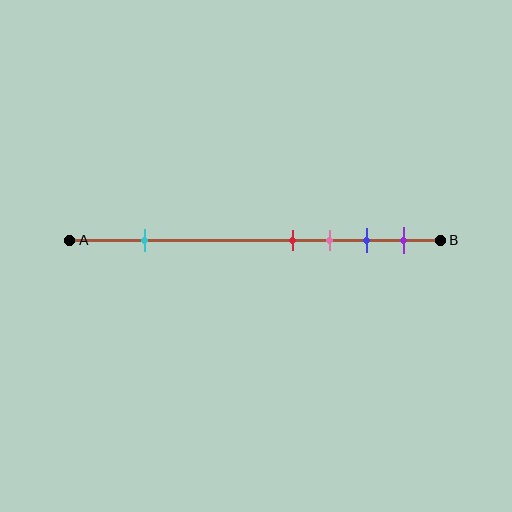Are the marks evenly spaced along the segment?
No, the marks are not evenly spaced.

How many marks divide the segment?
There are 5 marks dividing the segment.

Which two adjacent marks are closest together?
The red and pink marks are the closest adjacent pair.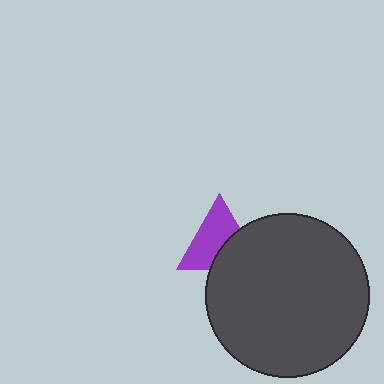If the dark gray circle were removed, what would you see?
You would see the complete purple triangle.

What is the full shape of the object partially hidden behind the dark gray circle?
The partially hidden object is a purple triangle.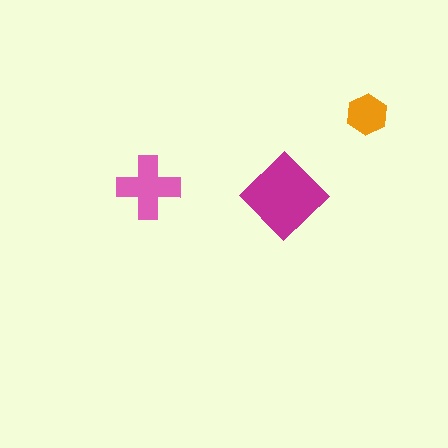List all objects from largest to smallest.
The magenta diamond, the pink cross, the orange hexagon.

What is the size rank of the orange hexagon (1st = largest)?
3rd.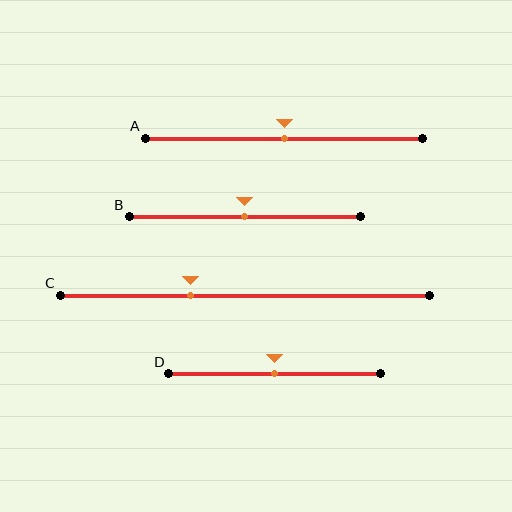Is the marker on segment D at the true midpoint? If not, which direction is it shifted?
Yes, the marker on segment D is at the true midpoint.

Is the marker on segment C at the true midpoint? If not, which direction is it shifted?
No, the marker on segment C is shifted to the left by about 15% of the segment length.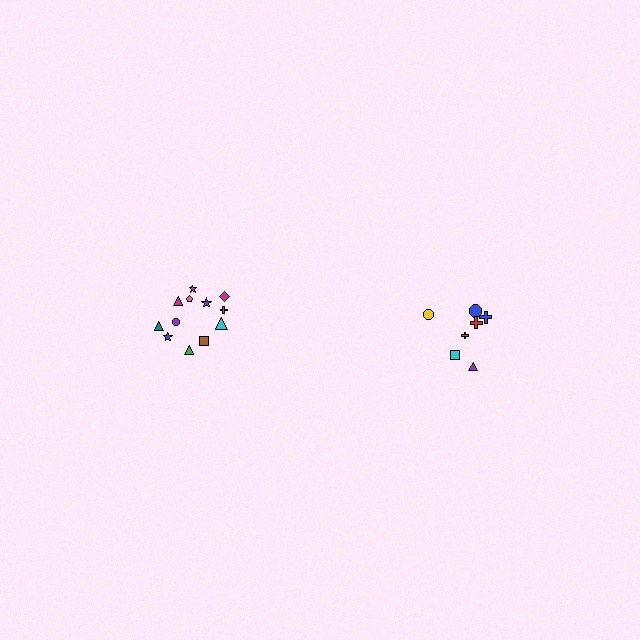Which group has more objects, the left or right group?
The left group.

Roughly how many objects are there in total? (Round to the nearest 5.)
Roughly 20 objects in total.